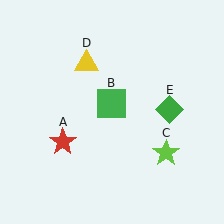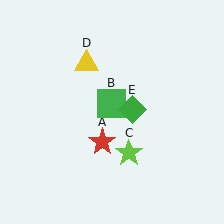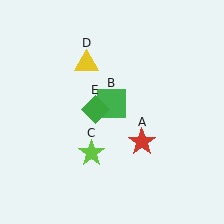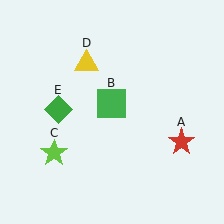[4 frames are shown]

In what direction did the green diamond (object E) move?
The green diamond (object E) moved left.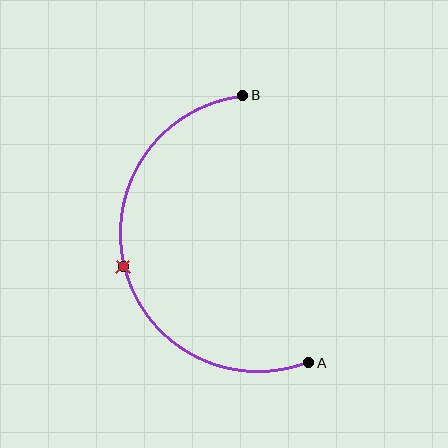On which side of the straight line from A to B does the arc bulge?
The arc bulges to the left of the straight line connecting A and B.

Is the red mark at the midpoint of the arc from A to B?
Yes. The red mark lies on the arc at equal arc-length from both A and B — it is the arc midpoint.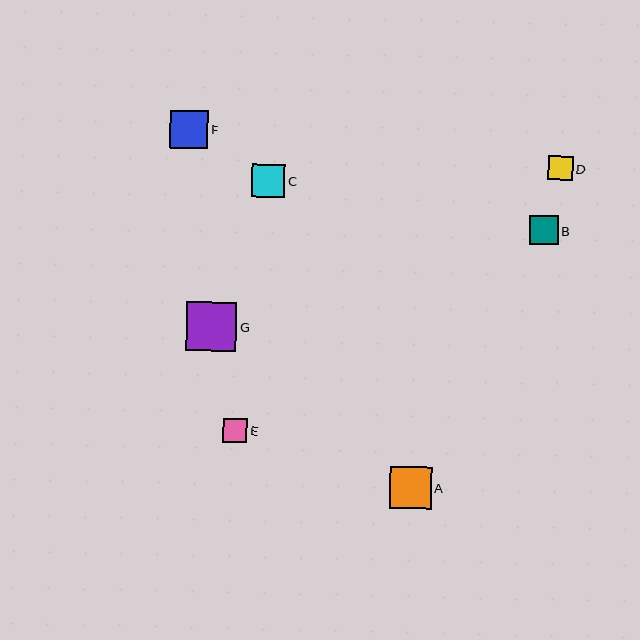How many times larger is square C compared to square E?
Square C is approximately 1.4 times the size of square E.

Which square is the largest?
Square G is the largest with a size of approximately 50 pixels.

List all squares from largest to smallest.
From largest to smallest: G, A, F, C, B, D, E.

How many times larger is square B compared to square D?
Square B is approximately 1.2 times the size of square D.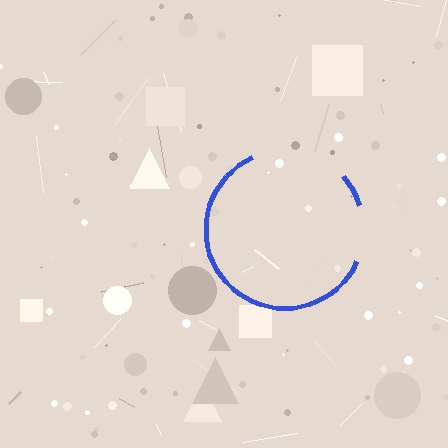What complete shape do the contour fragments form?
The contour fragments form a circle.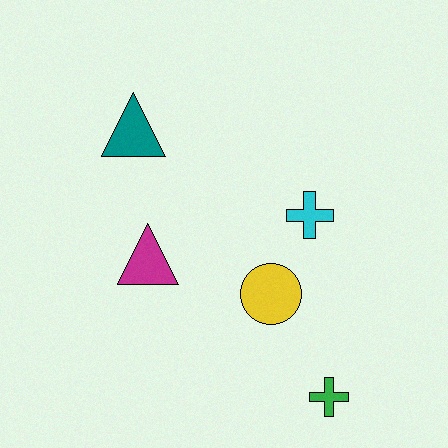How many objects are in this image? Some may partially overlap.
There are 5 objects.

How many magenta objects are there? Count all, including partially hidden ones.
There is 1 magenta object.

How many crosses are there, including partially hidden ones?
There are 2 crosses.